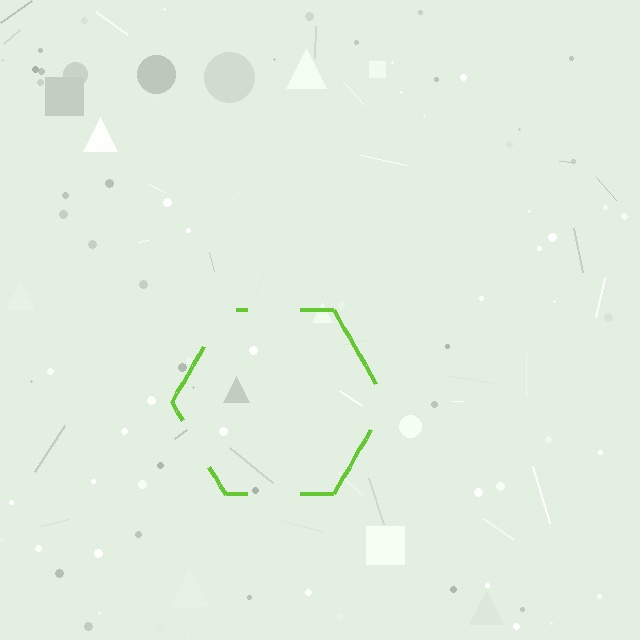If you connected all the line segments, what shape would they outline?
They would outline a hexagon.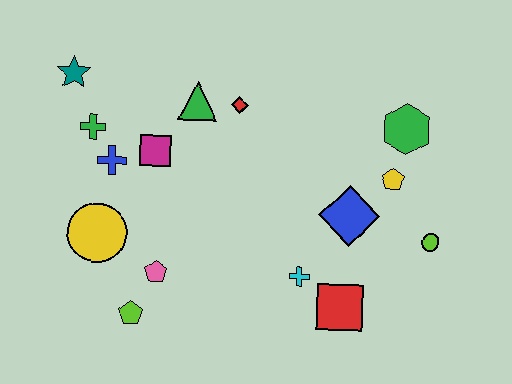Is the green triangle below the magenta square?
No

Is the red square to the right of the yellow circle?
Yes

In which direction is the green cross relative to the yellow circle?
The green cross is above the yellow circle.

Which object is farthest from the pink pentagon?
The green hexagon is farthest from the pink pentagon.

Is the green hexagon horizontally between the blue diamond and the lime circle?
Yes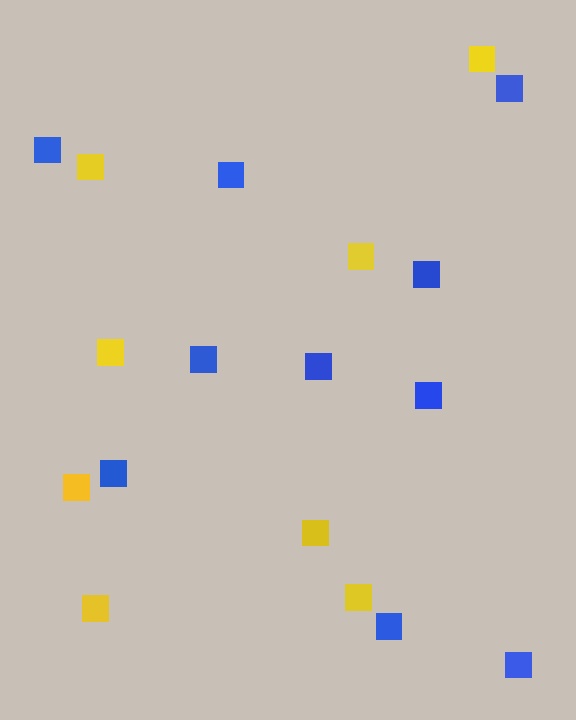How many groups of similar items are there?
There are 2 groups: one group of yellow squares (8) and one group of blue squares (10).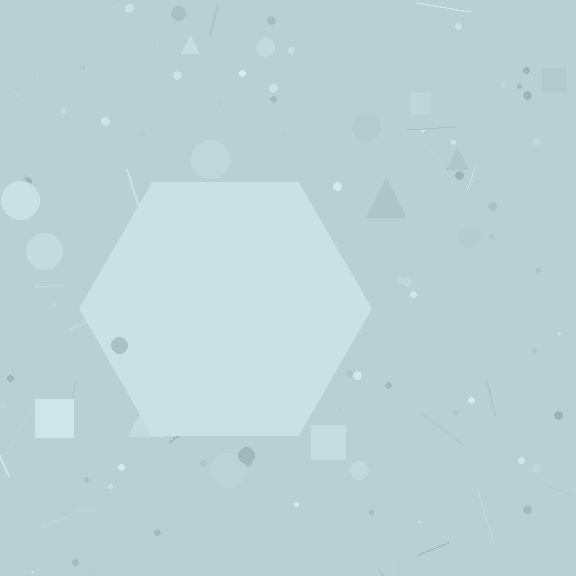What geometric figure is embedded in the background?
A hexagon is embedded in the background.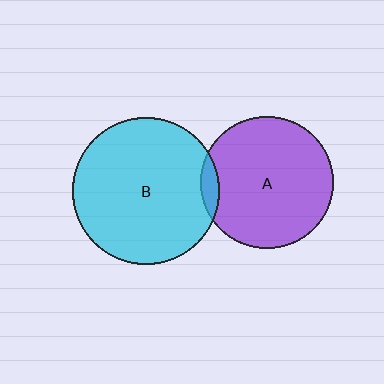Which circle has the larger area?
Circle B (cyan).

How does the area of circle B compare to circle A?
Approximately 1.2 times.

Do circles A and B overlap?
Yes.